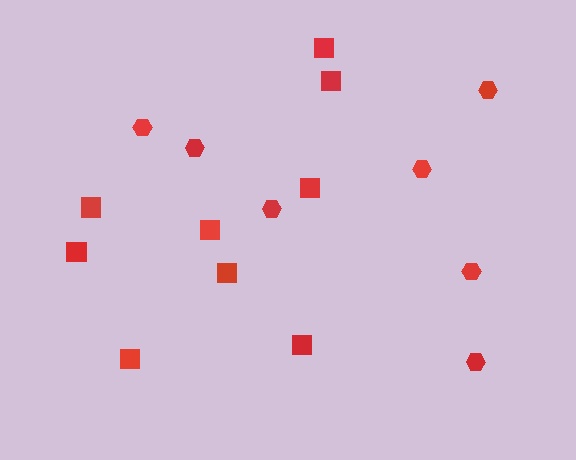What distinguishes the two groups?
There are 2 groups: one group of hexagons (7) and one group of squares (9).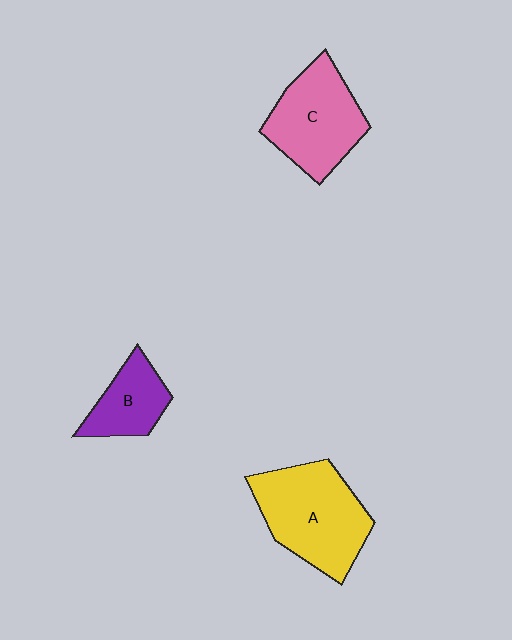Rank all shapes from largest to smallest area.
From largest to smallest: A (yellow), C (pink), B (purple).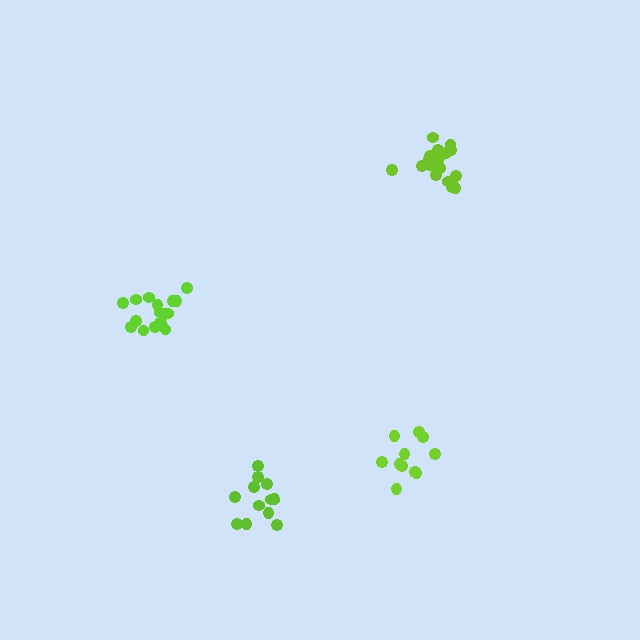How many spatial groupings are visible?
There are 4 spatial groupings.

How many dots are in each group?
Group 1: 17 dots, Group 2: 17 dots, Group 3: 11 dots, Group 4: 13 dots (58 total).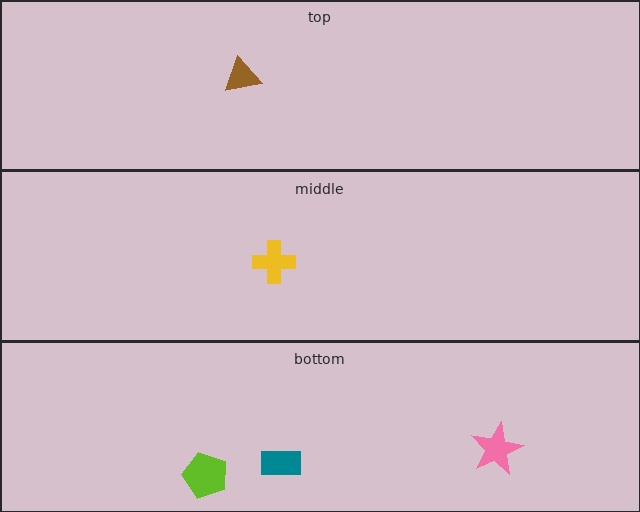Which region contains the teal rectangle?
The bottom region.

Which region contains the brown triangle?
The top region.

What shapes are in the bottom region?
The lime pentagon, the teal rectangle, the pink star.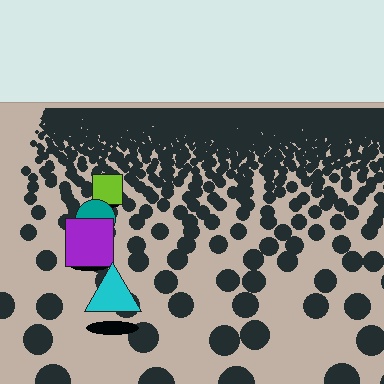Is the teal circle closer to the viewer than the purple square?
No. The purple square is closer — you can tell from the texture gradient: the ground texture is coarser near it.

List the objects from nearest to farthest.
From nearest to farthest: the cyan triangle, the purple square, the teal circle, the lime square.